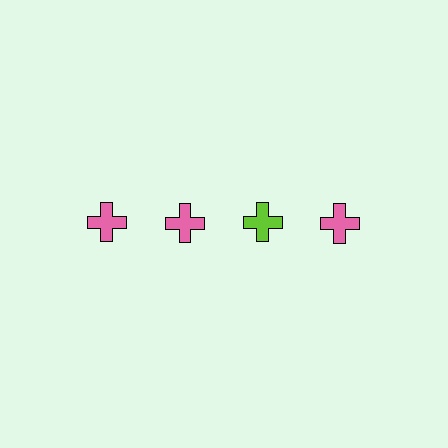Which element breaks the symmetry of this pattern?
The lime cross in the top row, center column breaks the symmetry. All other shapes are pink crosses.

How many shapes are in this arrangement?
There are 4 shapes arranged in a grid pattern.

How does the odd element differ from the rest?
It has a different color: lime instead of pink.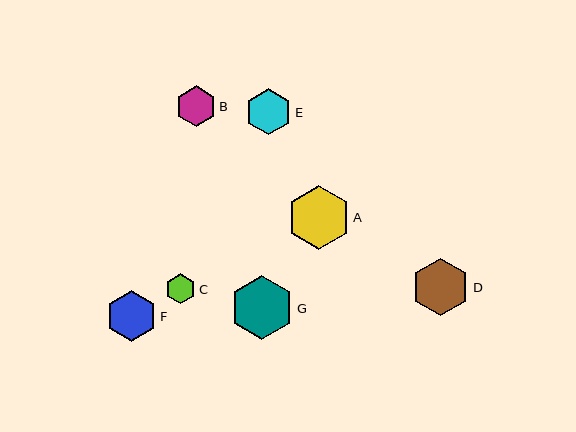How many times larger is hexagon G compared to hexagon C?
Hexagon G is approximately 2.1 times the size of hexagon C.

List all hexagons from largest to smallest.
From largest to smallest: G, A, D, F, E, B, C.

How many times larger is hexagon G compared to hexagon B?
Hexagon G is approximately 1.6 times the size of hexagon B.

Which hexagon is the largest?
Hexagon G is the largest with a size of approximately 64 pixels.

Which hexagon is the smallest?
Hexagon C is the smallest with a size of approximately 30 pixels.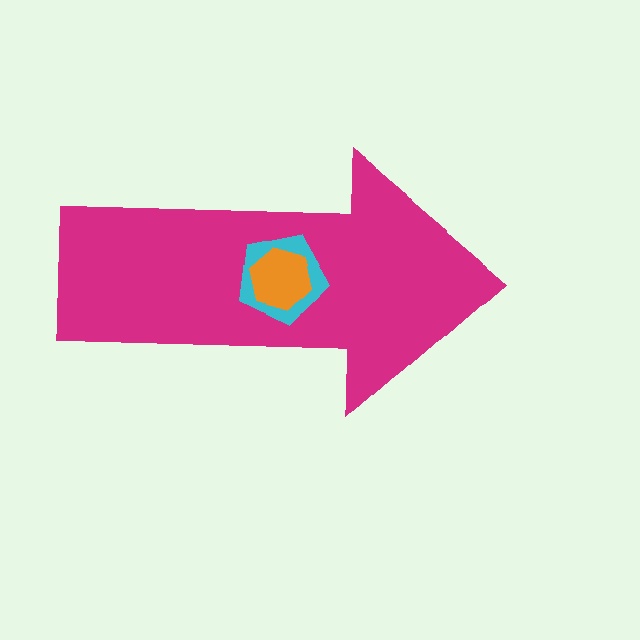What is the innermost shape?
The orange hexagon.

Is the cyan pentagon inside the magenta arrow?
Yes.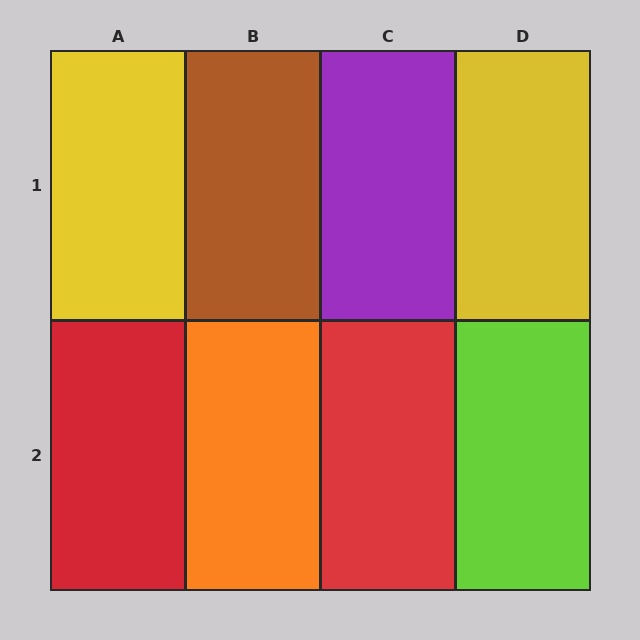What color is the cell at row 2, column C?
Red.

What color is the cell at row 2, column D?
Lime.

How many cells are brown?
1 cell is brown.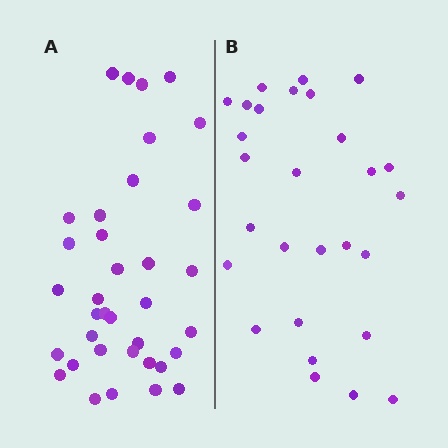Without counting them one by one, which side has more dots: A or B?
Region A (the left region) has more dots.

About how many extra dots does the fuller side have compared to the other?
Region A has roughly 8 or so more dots than region B.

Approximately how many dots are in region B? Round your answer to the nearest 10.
About 30 dots. (The exact count is 28, which rounds to 30.)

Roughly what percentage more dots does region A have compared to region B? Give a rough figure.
About 30% more.